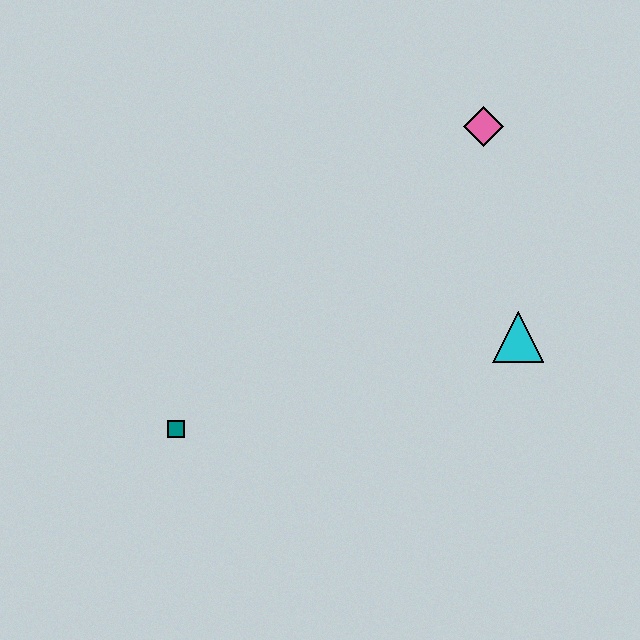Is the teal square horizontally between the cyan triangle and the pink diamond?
No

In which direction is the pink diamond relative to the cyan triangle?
The pink diamond is above the cyan triangle.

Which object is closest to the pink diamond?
The cyan triangle is closest to the pink diamond.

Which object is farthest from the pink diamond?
The teal square is farthest from the pink diamond.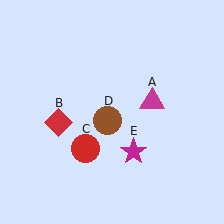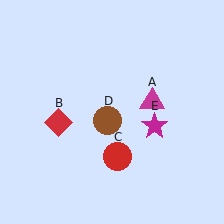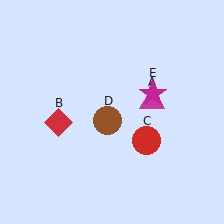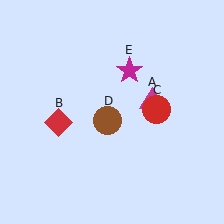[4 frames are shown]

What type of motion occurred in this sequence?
The red circle (object C), magenta star (object E) rotated counterclockwise around the center of the scene.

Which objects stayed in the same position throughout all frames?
Magenta triangle (object A) and red diamond (object B) and brown circle (object D) remained stationary.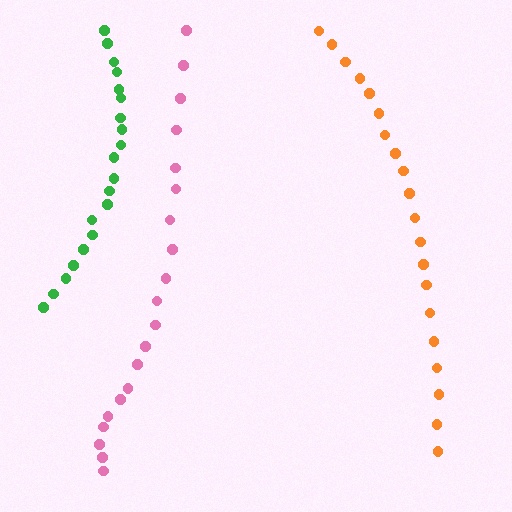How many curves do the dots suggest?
There are 3 distinct paths.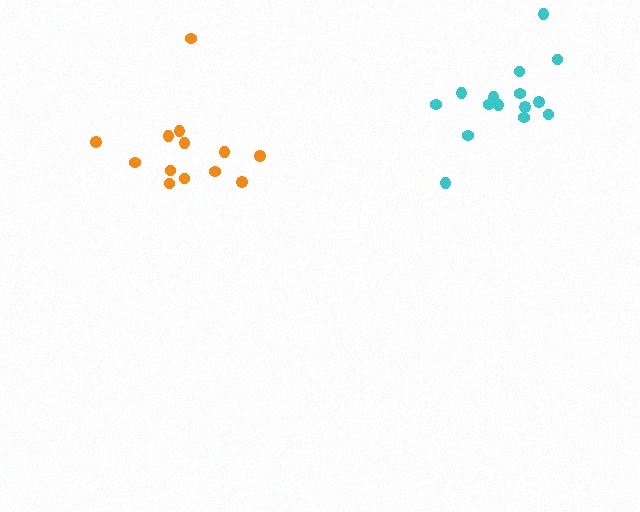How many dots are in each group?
Group 1: 13 dots, Group 2: 15 dots (28 total).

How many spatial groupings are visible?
There are 2 spatial groupings.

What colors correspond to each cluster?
The clusters are colored: orange, cyan.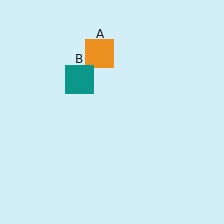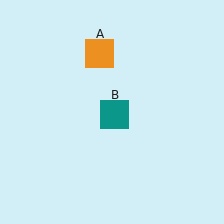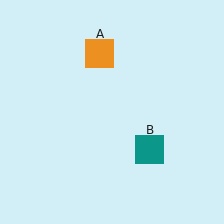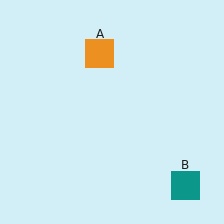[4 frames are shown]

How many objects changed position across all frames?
1 object changed position: teal square (object B).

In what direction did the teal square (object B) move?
The teal square (object B) moved down and to the right.